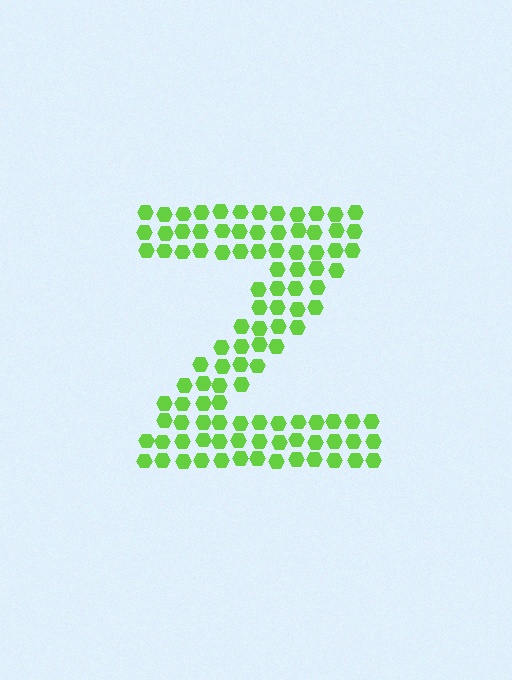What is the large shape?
The large shape is the letter Z.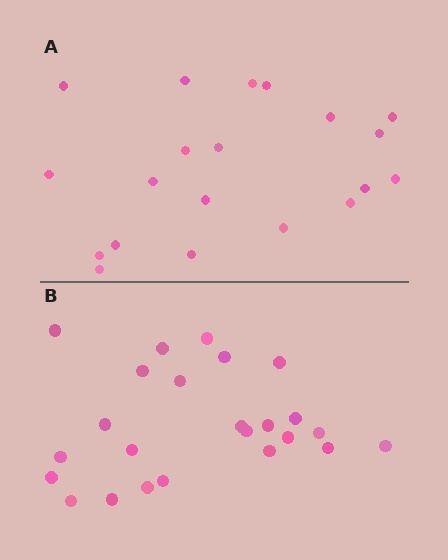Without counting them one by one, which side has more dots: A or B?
Region B (the bottom region) has more dots.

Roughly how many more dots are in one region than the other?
Region B has about 4 more dots than region A.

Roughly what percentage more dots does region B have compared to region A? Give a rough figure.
About 20% more.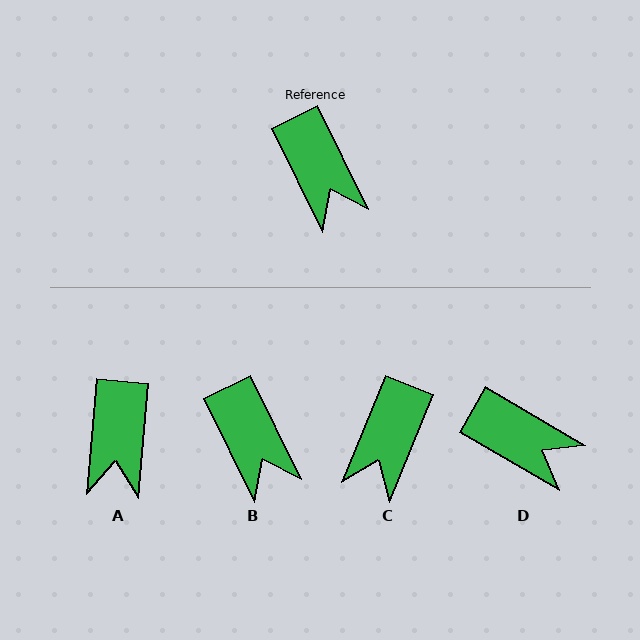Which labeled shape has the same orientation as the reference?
B.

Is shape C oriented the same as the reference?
No, it is off by about 48 degrees.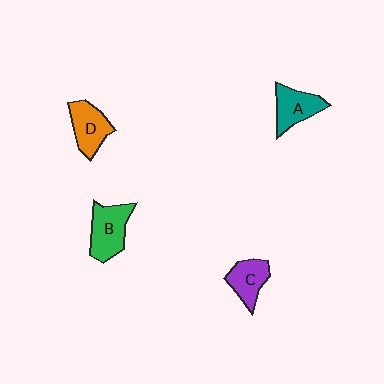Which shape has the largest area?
Shape B (green).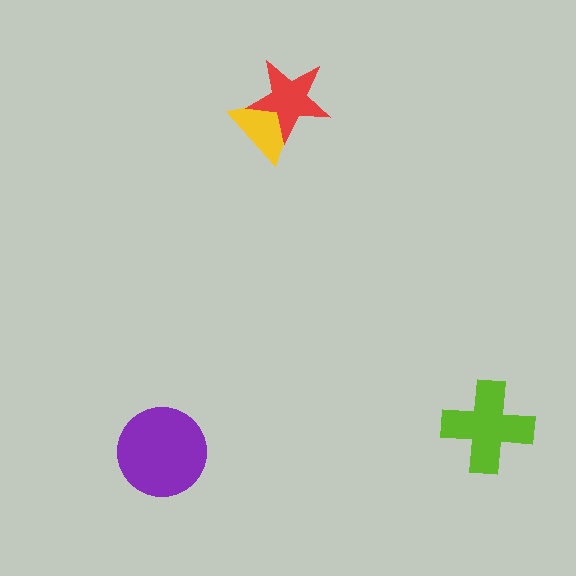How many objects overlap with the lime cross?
0 objects overlap with the lime cross.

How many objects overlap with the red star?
1 object overlaps with the red star.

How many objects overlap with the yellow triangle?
1 object overlaps with the yellow triangle.